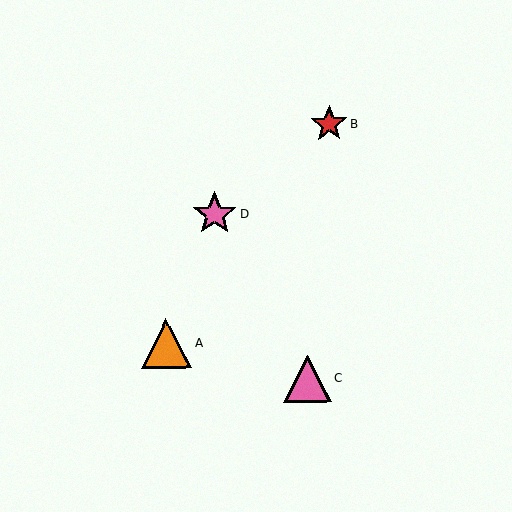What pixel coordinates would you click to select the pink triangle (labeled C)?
Click at (307, 379) to select the pink triangle C.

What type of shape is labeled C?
Shape C is a pink triangle.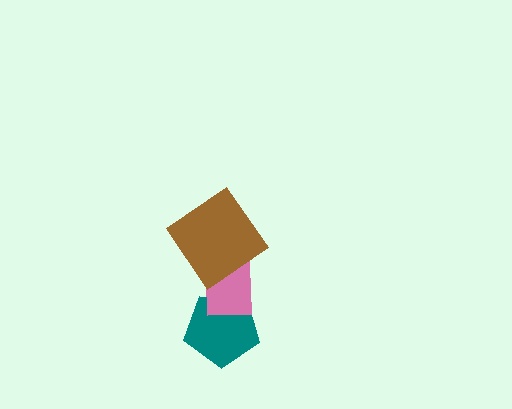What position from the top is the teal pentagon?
The teal pentagon is 3rd from the top.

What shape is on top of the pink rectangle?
The brown diamond is on top of the pink rectangle.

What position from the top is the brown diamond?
The brown diamond is 1st from the top.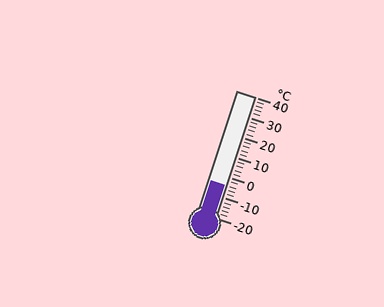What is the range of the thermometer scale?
The thermometer scale ranges from -20°C to 40°C.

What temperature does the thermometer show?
The thermometer shows approximately -4°C.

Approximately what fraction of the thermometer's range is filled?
The thermometer is filled to approximately 25% of its range.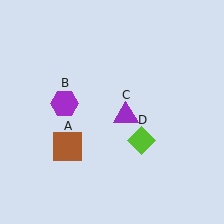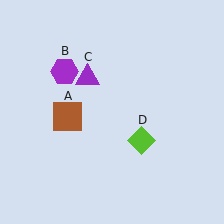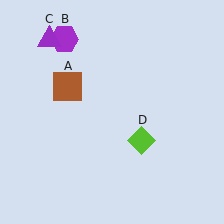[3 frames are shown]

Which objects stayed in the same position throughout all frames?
Lime diamond (object D) remained stationary.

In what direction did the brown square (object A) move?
The brown square (object A) moved up.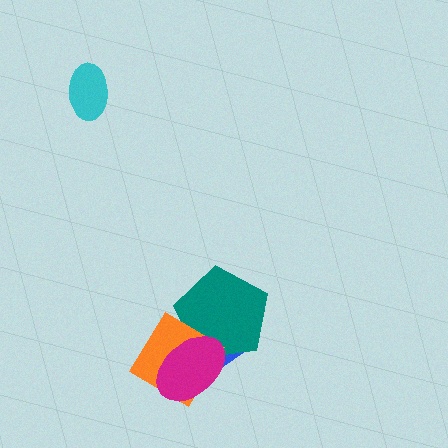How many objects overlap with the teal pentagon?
3 objects overlap with the teal pentagon.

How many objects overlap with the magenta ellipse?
3 objects overlap with the magenta ellipse.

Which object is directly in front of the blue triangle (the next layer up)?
The teal pentagon is directly in front of the blue triangle.